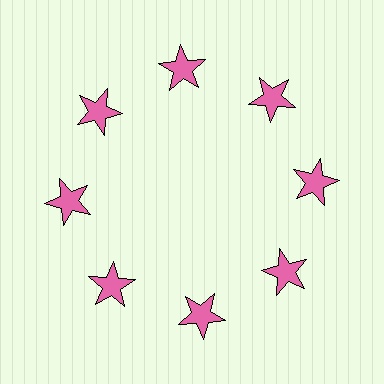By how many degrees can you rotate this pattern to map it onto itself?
The pattern maps onto itself every 45 degrees of rotation.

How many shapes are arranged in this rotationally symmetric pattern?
There are 8 shapes, arranged in 8 groups of 1.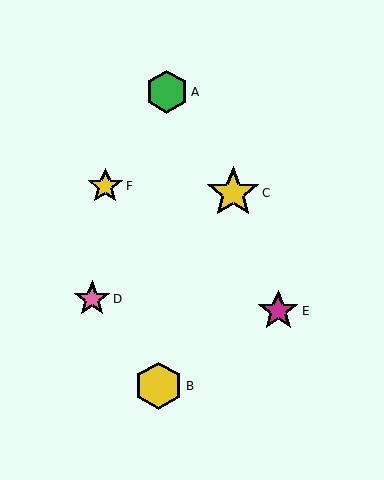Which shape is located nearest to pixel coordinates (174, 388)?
The yellow hexagon (labeled B) at (159, 386) is nearest to that location.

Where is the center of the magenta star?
The center of the magenta star is at (278, 311).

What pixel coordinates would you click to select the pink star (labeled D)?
Click at (92, 299) to select the pink star D.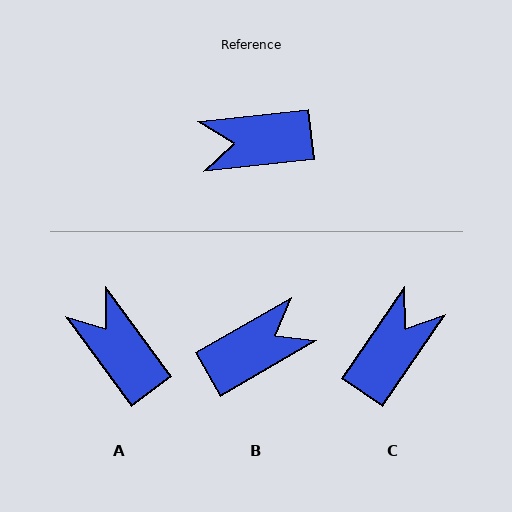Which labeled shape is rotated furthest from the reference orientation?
B, about 156 degrees away.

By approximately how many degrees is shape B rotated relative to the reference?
Approximately 156 degrees clockwise.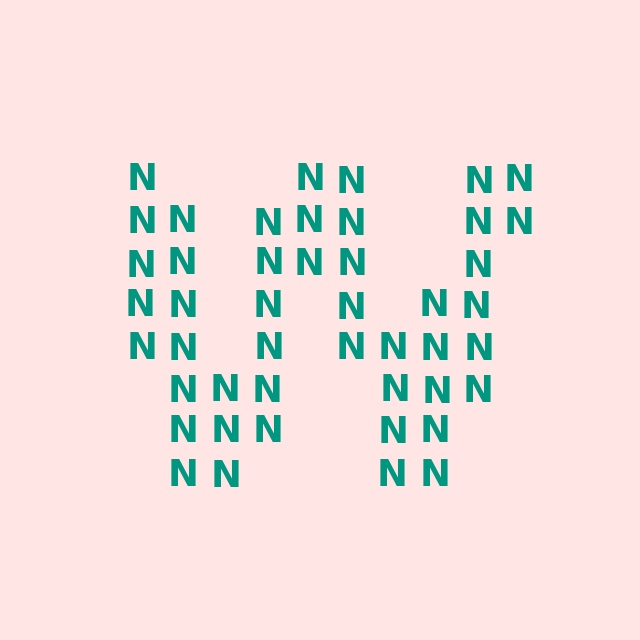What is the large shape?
The large shape is the letter W.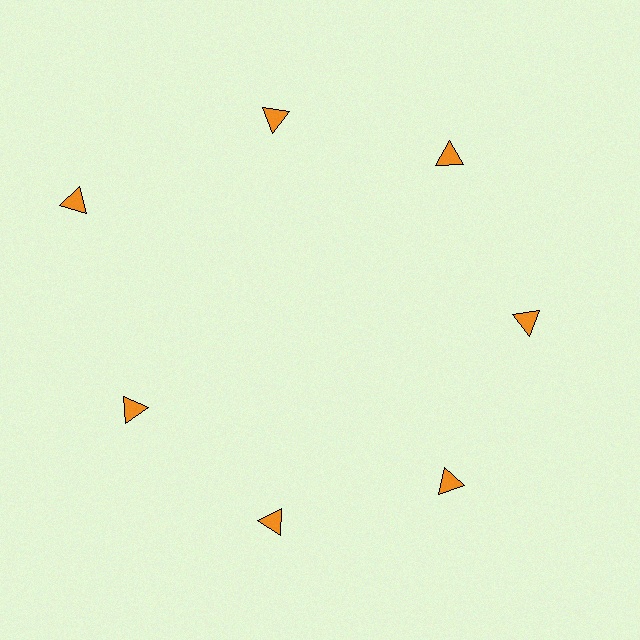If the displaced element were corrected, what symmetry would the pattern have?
It would have 7-fold rotational symmetry — the pattern would map onto itself every 51 degrees.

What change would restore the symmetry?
The symmetry would be restored by moving it inward, back onto the ring so that all 7 triangles sit at equal angles and equal distance from the center.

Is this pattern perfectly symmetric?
No. The 7 orange triangles are arranged in a ring, but one element near the 10 o'clock position is pushed outward from the center, breaking the 7-fold rotational symmetry.